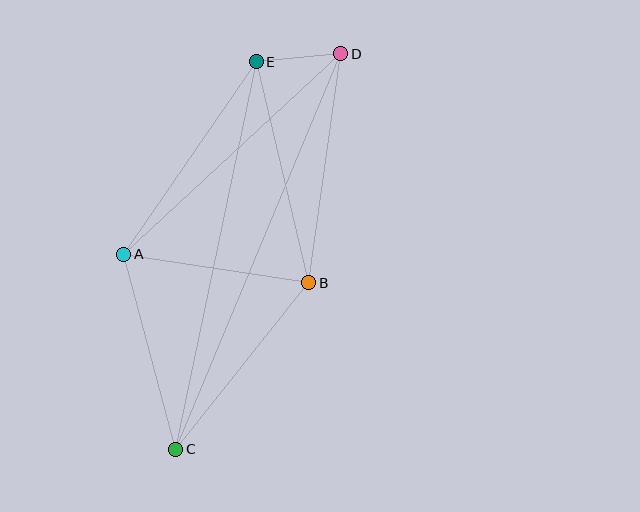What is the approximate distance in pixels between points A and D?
The distance between A and D is approximately 295 pixels.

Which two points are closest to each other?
Points D and E are closest to each other.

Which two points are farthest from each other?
Points C and D are farthest from each other.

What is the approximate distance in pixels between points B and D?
The distance between B and D is approximately 231 pixels.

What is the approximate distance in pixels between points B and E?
The distance between B and E is approximately 227 pixels.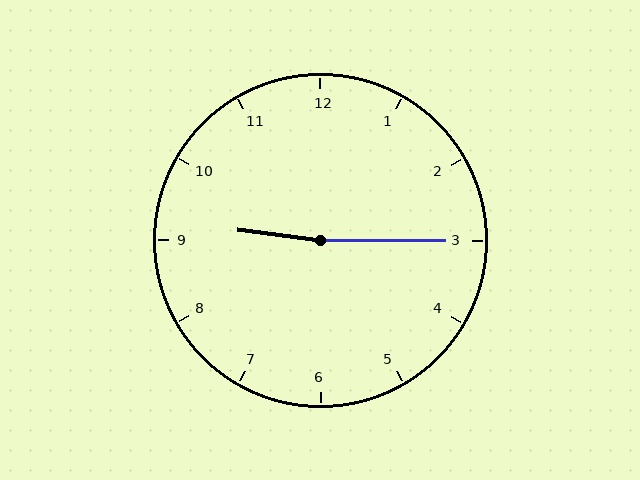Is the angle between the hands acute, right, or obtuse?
It is obtuse.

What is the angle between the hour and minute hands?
Approximately 172 degrees.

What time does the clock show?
9:15.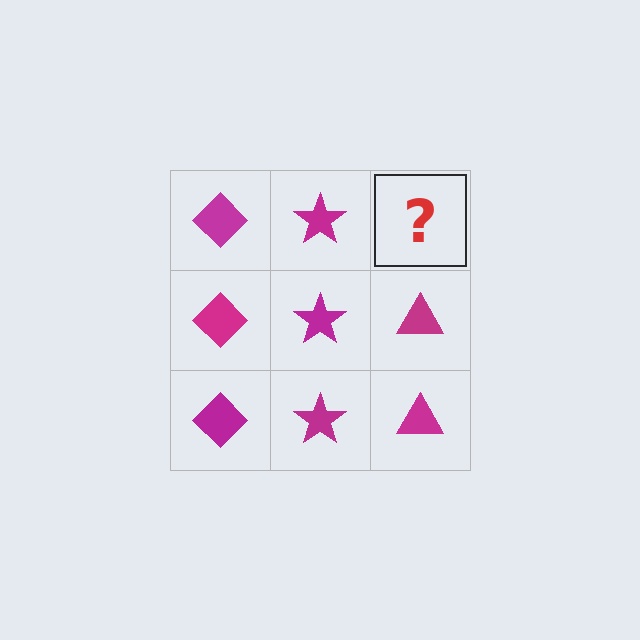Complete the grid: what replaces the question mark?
The question mark should be replaced with a magenta triangle.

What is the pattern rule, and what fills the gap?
The rule is that each column has a consistent shape. The gap should be filled with a magenta triangle.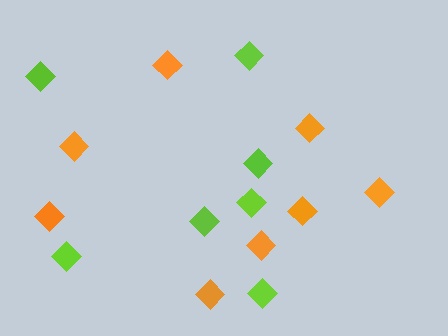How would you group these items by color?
There are 2 groups: one group of orange diamonds (8) and one group of lime diamonds (7).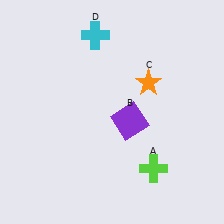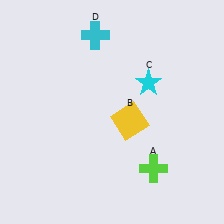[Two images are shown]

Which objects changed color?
B changed from purple to yellow. C changed from orange to cyan.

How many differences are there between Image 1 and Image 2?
There are 2 differences between the two images.